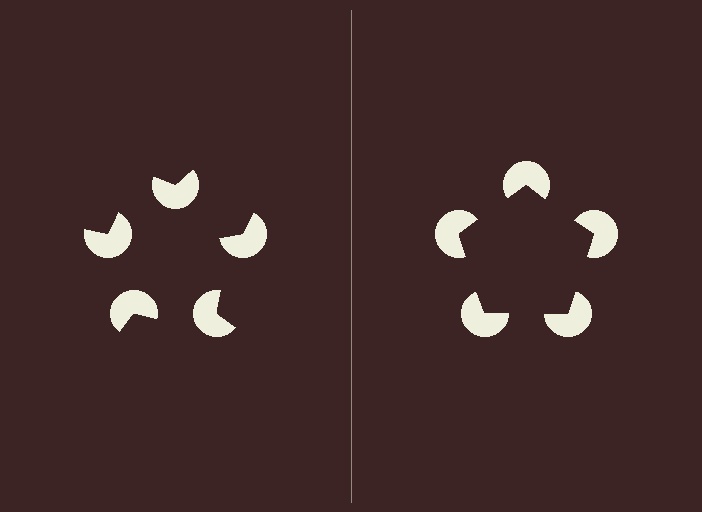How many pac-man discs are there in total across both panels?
10 — 5 on each side.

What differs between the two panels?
The pac-man discs are positioned identically on both sides; only the wedge orientations differ. On the right they align to a pentagon; on the left they are misaligned.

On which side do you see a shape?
An illusory pentagon appears on the right side. On the left side the wedge cuts are rotated, so no coherent shape forms.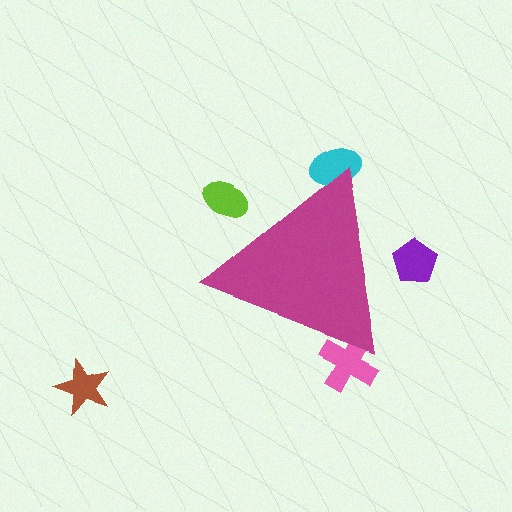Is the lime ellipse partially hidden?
Yes, the lime ellipse is partially hidden behind the magenta triangle.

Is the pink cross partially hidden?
Yes, the pink cross is partially hidden behind the magenta triangle.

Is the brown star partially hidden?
No, the brown star is fully visible.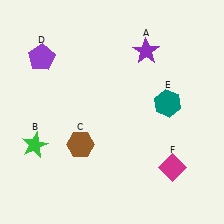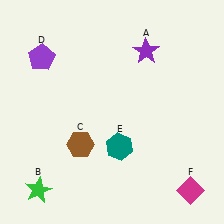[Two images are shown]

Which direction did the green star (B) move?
The green star (B) moved down.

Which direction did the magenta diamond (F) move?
The magenta diamond (F) moved down.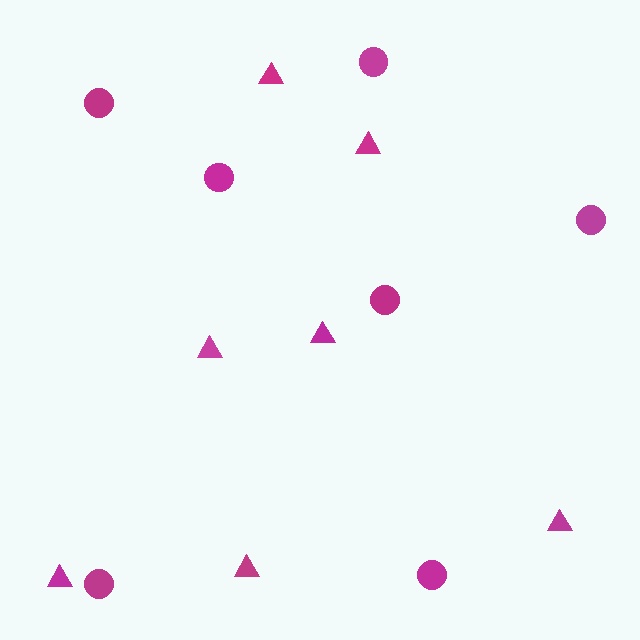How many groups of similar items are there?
There are 2 groups: one group of triangles (7) and one group of circles (7).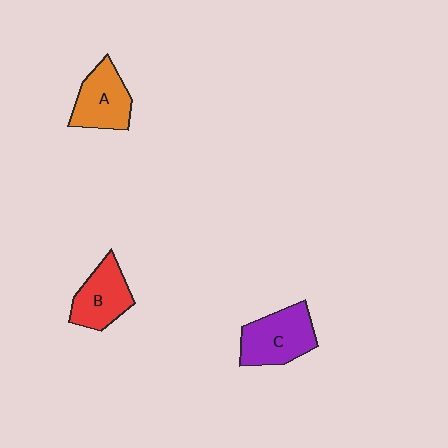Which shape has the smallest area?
Shape B (red).